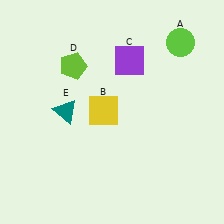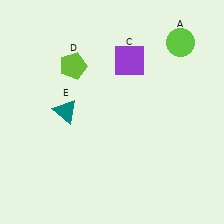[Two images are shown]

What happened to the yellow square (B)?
The yellow square (B) was removed in Image 2. It was in the top-left area of Image 1.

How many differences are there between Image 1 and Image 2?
There is 1 difference between the two images.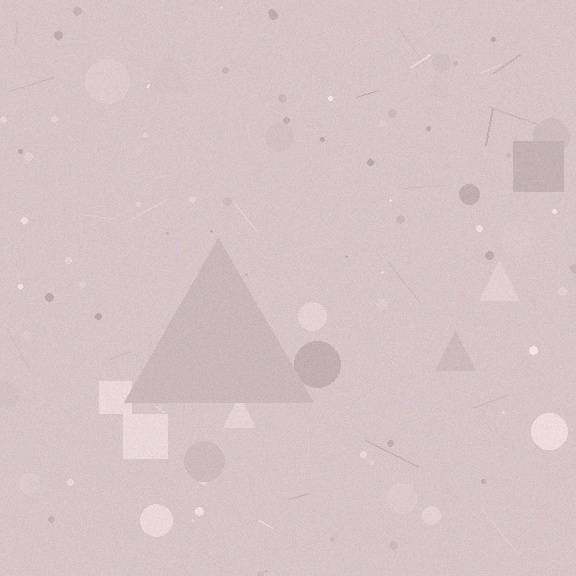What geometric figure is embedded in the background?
A triangle is embedded in the background.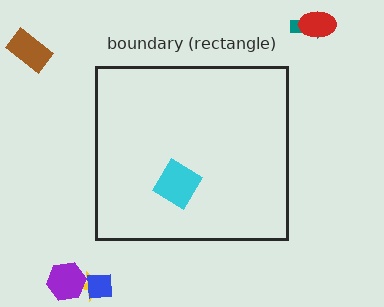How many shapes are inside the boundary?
1 inside, 6 outside.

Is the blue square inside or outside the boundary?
Outside.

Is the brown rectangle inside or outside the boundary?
Outside.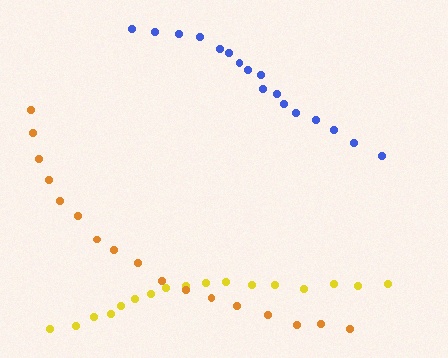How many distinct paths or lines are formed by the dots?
There are 3 distinct paths.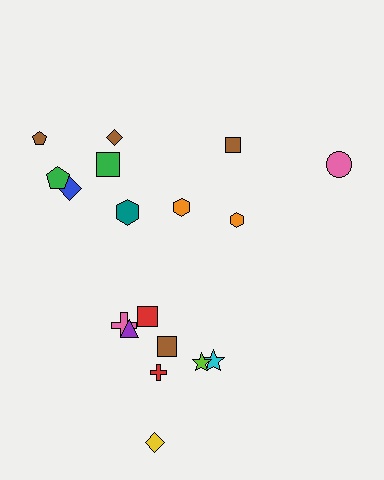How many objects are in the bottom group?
There are 8 objects.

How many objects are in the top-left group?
There are 7 objects.